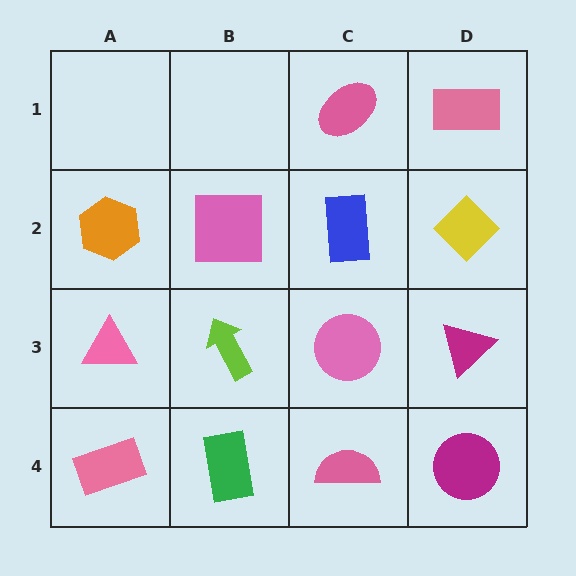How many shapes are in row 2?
4 shapes.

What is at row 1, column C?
A pink ellipse.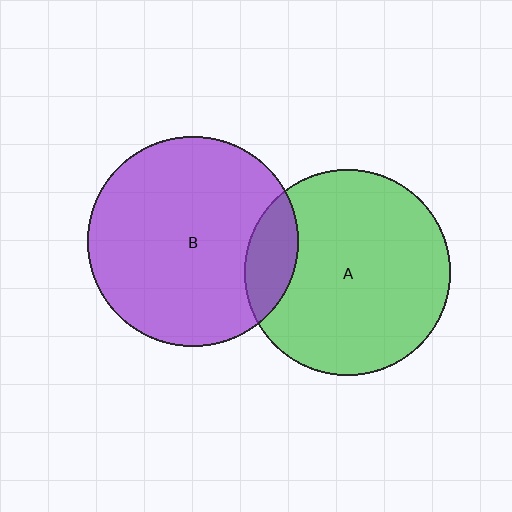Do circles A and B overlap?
Yes.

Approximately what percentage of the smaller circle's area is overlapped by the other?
Approximately 15%.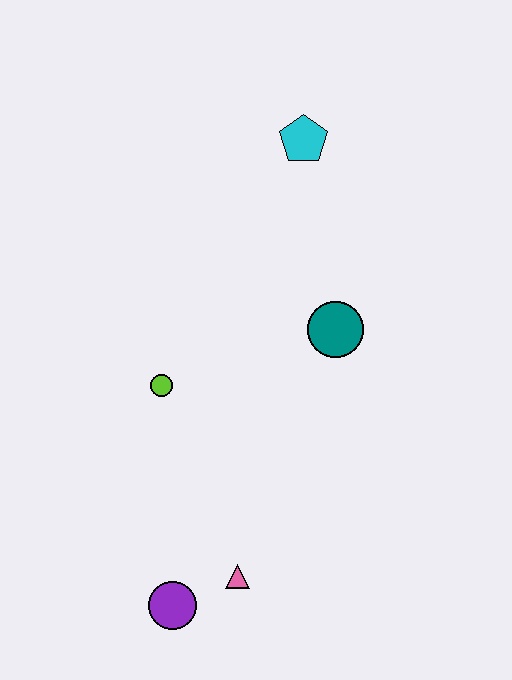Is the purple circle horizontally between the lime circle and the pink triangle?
Yes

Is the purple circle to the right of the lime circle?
Yes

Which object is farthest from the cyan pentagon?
The purple circle is farthest from the cyan pentagon.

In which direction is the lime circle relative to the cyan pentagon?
The lime circle is below the cyan pentagon.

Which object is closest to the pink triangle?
The purple circle is closest to the pink triangle.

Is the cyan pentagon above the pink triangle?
Yes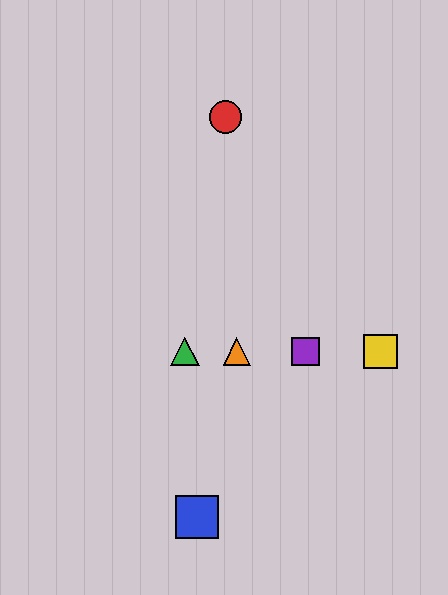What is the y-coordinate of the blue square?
The blue square is at y≈517.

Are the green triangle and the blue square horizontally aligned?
No, the green triangle is at y≈352 and the blue square is at y≈517.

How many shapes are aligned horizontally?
4 shapes (the green triangle, the yellow square, the purple square, the orange triangle) are aligned horizontally.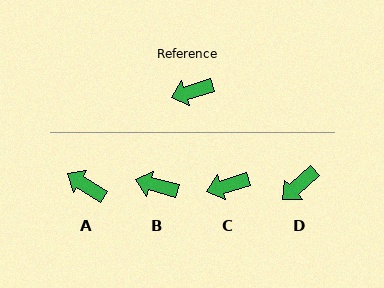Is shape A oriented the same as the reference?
No, it is off by about 49 degrees.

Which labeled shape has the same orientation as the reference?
C.